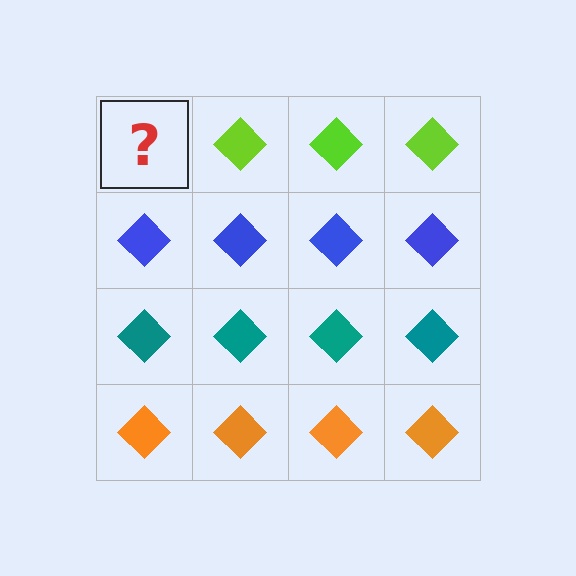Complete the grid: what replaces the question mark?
The question mark should be replaced with a lime diamond.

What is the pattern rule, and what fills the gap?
The rule is that each row has a consistent color. The gap should be filled with a lime diamond.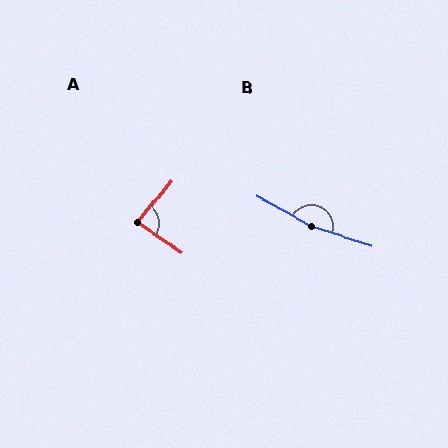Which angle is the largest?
B, at approximately 169 degrees.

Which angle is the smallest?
A, at approximately 85 degrees.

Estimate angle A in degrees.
Approximately 85 degrees.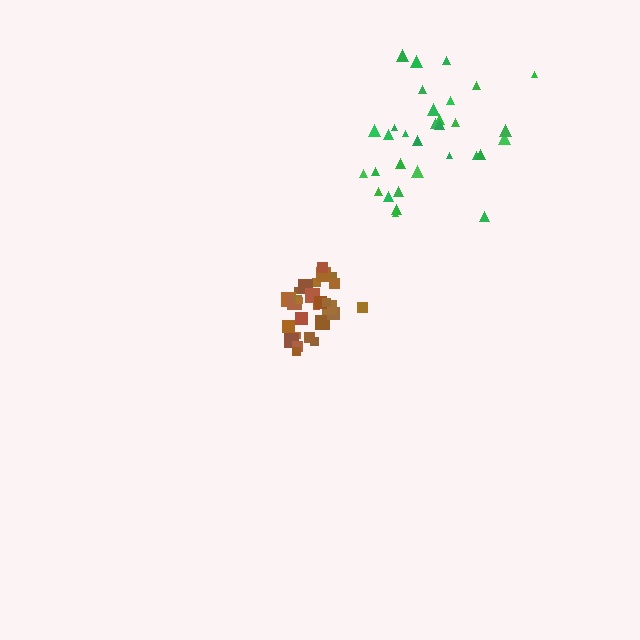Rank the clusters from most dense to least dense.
brown, green.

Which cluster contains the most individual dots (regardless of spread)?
Green (32).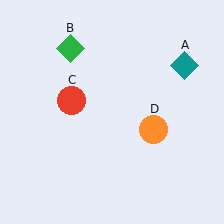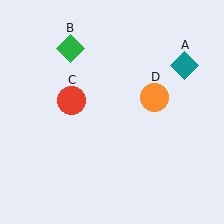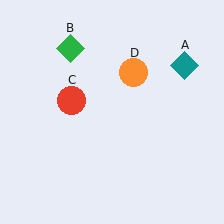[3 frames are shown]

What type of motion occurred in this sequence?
The orange circle (object D) rotated counterclockwise around the center of the scene.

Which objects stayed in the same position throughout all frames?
Teal diamond (object A) and green diamond (object B) and red circle (object C) remained stationary.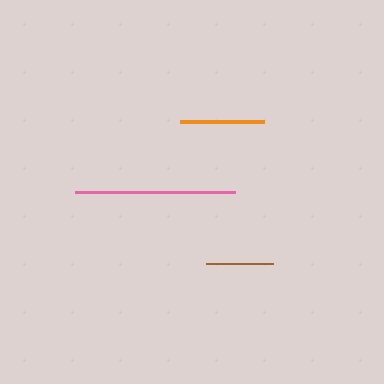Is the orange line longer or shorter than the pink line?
The pink line is longer than the orange line.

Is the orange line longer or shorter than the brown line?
The orange line is longer than the brown line.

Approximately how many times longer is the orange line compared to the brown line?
The orange line is approximately 1.3 times the length of the brown line.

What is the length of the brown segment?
The brown segment is approximately 67 pixels long.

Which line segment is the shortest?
The brown line is the shortest at approximately 67 pixels.